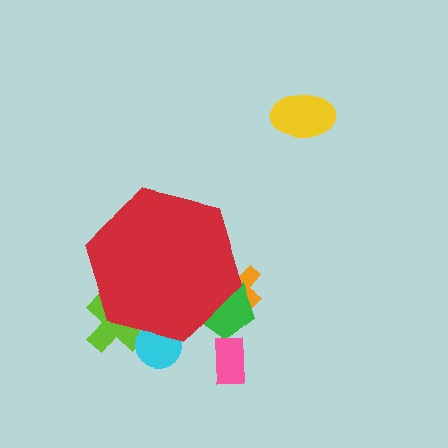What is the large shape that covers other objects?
A red hexagon.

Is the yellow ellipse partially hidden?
No, the yellow ellipse is fully visible.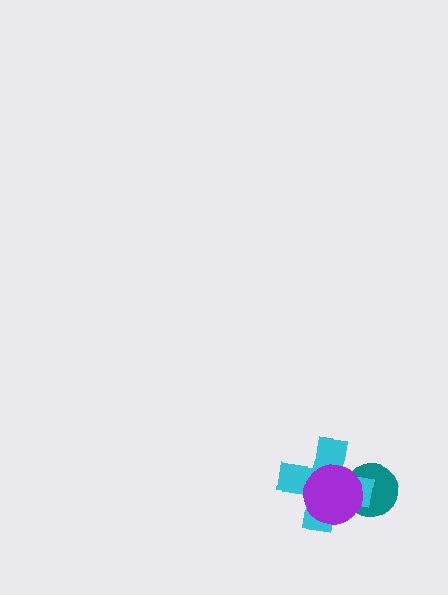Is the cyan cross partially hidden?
Yes, it is partially covered by another shape.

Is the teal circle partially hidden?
Yes, it is partially covered by another shape.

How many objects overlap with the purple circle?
2 objects overlap with the purple circle.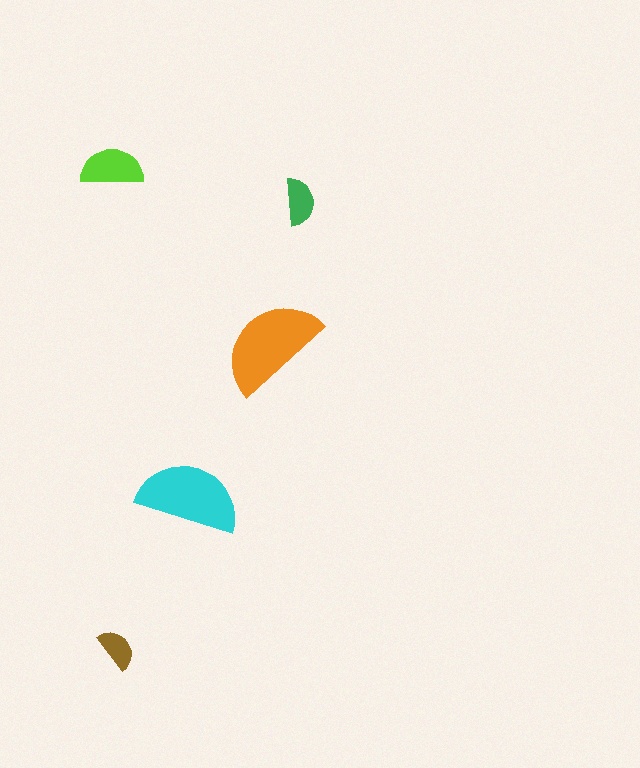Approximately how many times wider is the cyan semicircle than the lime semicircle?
About 1.5 times wider.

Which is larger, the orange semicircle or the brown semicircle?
The orange one.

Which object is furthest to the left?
The lime semicircle is leftmost.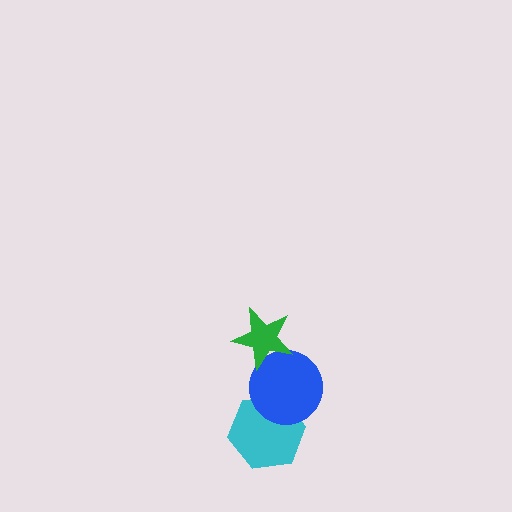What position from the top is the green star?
The green star is 1st from the top.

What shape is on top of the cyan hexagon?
The blue circle is on top of the cyan hexagon.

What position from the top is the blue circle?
The blue circle is 2nd from the top.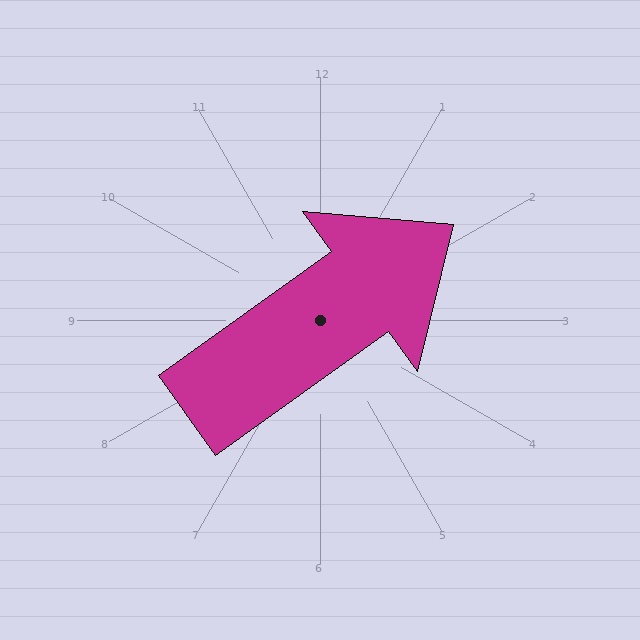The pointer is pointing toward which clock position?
Roughly 2 o'clock.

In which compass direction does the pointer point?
Northeast.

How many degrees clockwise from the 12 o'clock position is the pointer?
Approximately 54 degrees.